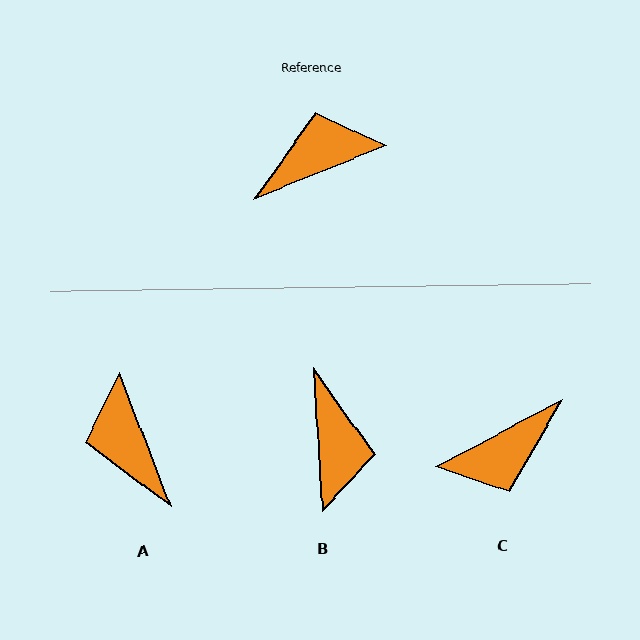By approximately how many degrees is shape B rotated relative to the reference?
Approximately 108 degrees clockwise.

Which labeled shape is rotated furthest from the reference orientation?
C, about 174 degrees away.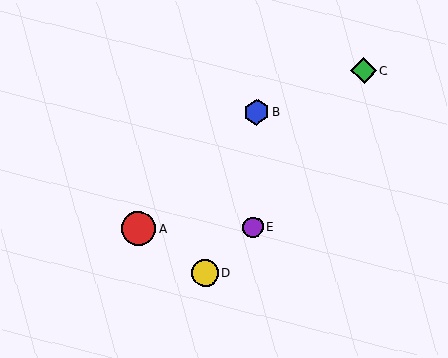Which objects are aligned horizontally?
Objects A, E are aligned horizontally.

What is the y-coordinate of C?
Object C is at y≈71.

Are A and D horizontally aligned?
No, A is at y≈229 and D is at y≈273.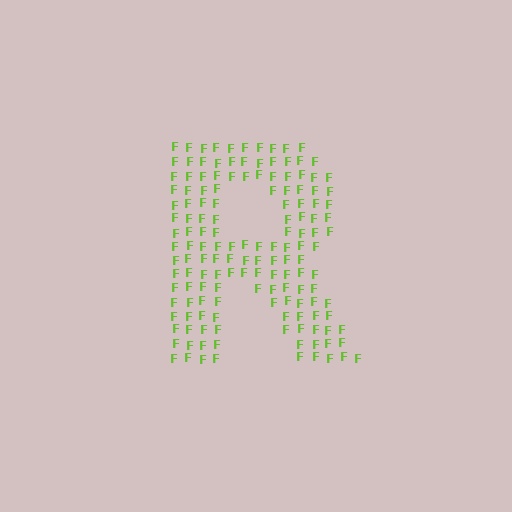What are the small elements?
The small elements are letter F's.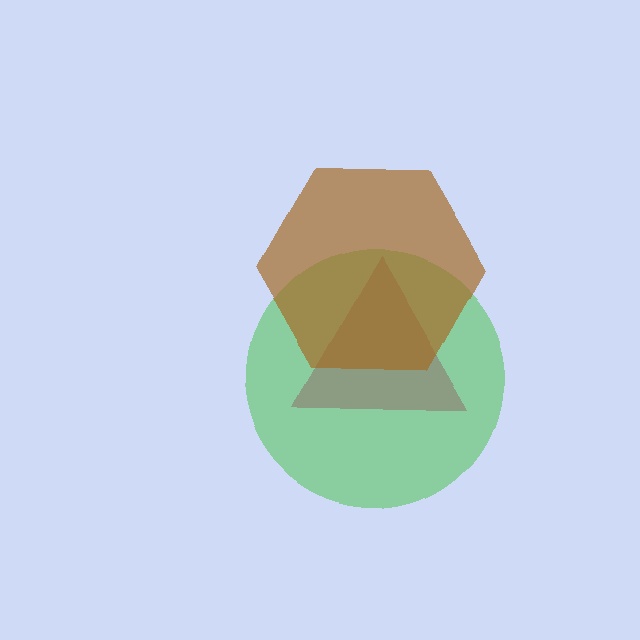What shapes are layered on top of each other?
The layered shapes are: a magenta triangle, a green circle, a brown hexagon.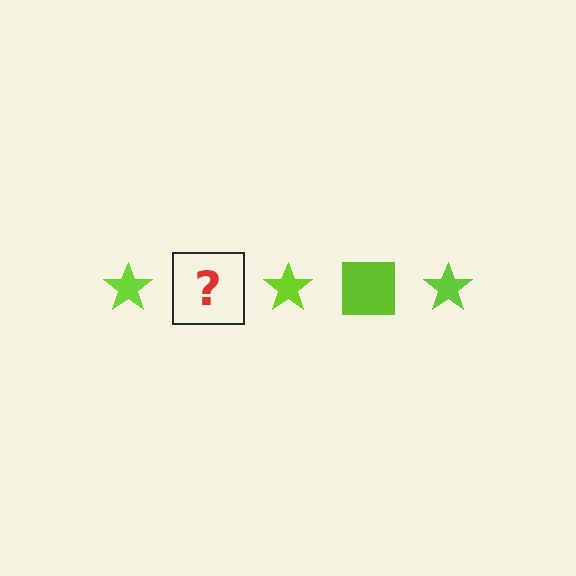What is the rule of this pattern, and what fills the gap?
The rule is that the pattern cycles through star, square shapes in lime. The gap should be filled with a lime square.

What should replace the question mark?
The question mark should be replaced with a lime square.